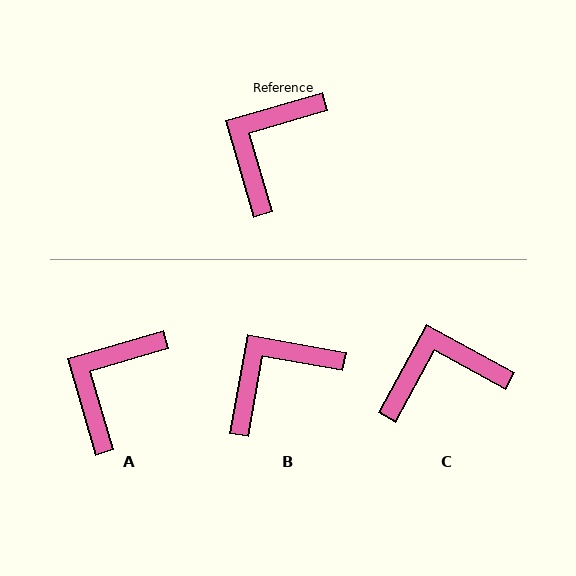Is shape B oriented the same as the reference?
No, it is off by about 27 degrees.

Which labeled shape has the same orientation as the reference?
A.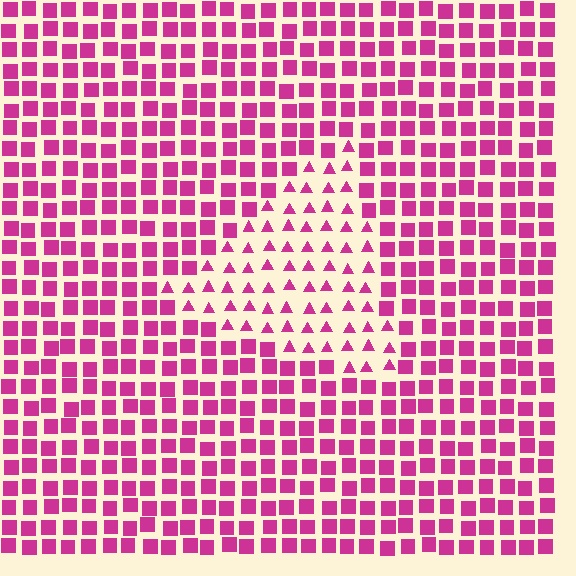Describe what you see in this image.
The image is filled with small magenta elements arranged in a uniform grid. A triangle-shaped region contains triangles, while the surrounding area contains squares. The boundary is defined purely by the change in element shape.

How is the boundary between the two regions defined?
The boundary is defined by a change in element shape: triangles inside vs. squares outside. All elements share the same color and spacing.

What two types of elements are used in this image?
The image uses triangles inside the triangle region and squares outside it.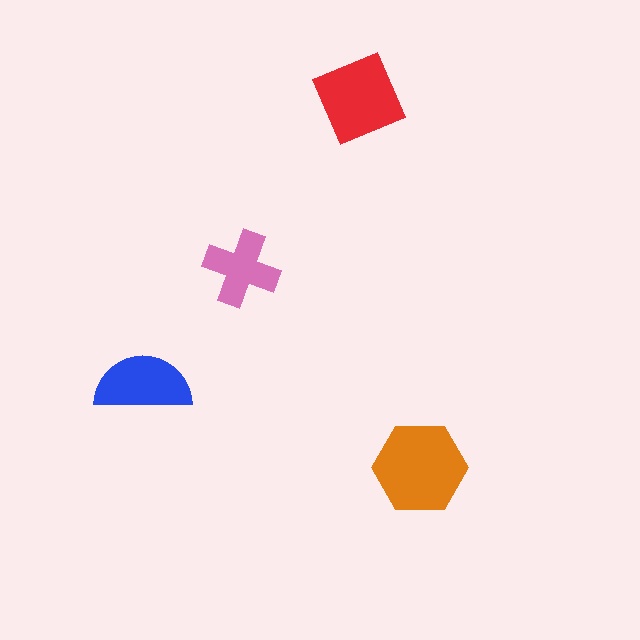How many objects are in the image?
There are 4 objects in the image.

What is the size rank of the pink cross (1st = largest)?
4th.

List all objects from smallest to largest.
The pink cross, the blue semicircle, the red square, the orange hexagon.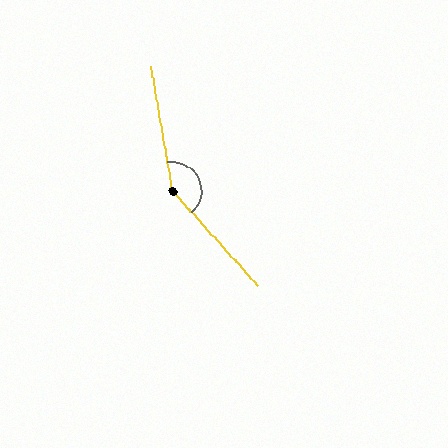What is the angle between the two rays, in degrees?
Approximately 148 degrees.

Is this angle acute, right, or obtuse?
It is obtuse.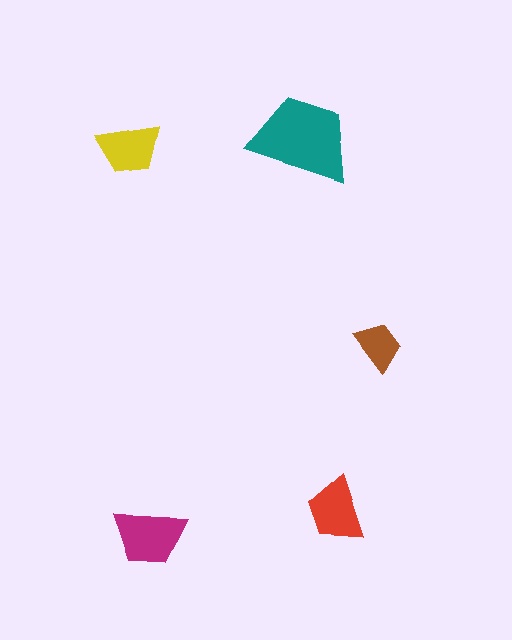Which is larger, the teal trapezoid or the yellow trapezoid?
The teal one.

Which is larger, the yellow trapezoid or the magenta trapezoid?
The magenta one.